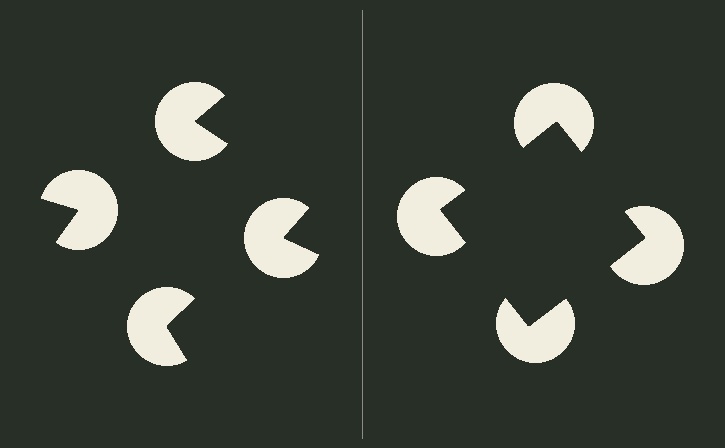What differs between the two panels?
The pac-man discs are positioned identically on both sides; only the wedge orientations differ. On the right they align to a square; on the left they are misaligned.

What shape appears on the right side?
An illusory square.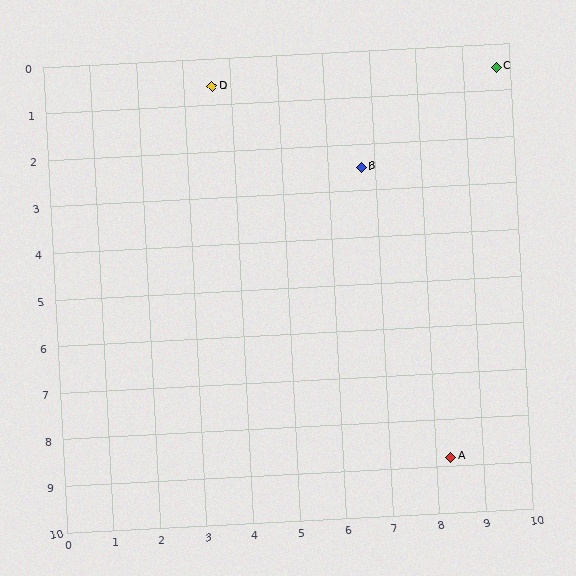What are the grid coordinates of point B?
Point B is at approximately (6.7, 2.5).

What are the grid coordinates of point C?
Point C is at approximately (9.7, 0.5).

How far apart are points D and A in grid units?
Points D and A are about 9.5 grid units apart.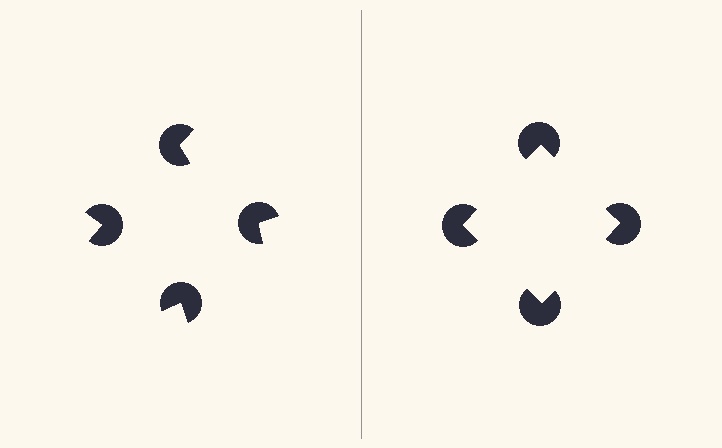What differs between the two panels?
The pac-man discs are positioned identically on both sides; only the wedge orientations differ. On the right they align to a square; on the left they are misaligned.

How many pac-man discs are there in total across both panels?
8 — 4 on each side.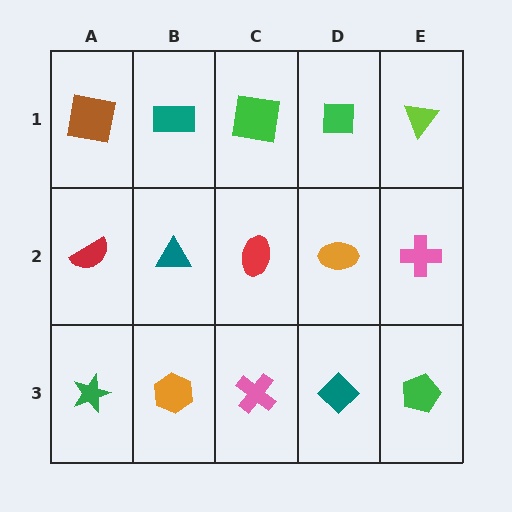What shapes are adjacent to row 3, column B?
A teal triangle (row 2, column B), a green star (row 3, column A), a pink cross (row 3, column C).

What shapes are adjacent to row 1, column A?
A red semicircle (row 2, column A), a teal rectangle (row 1, column B).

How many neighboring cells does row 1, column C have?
3.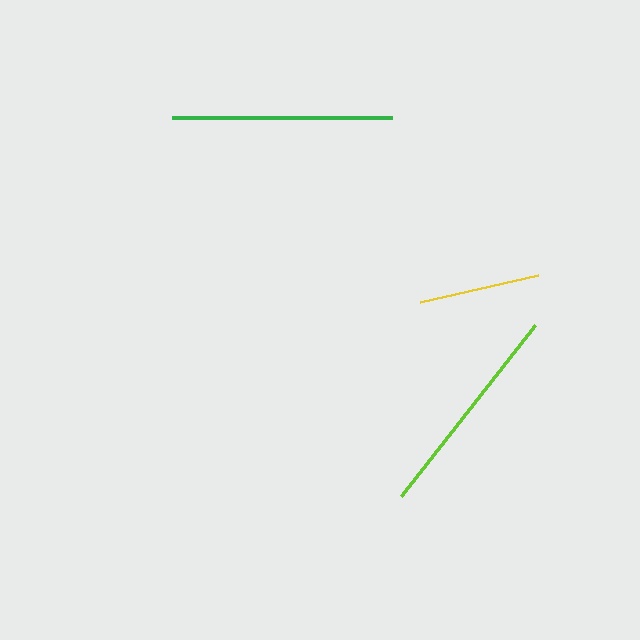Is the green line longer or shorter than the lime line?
The green line is longer than the lime line.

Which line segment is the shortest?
The yellow line is the shortest at approximately 121 pixels.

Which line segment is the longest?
The green line is the longest at approximately 221 pixels.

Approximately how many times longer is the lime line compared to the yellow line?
The lime line is approximately 1.8 times the length of the yellow line.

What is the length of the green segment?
The green segment is approximately 221 pixels long.